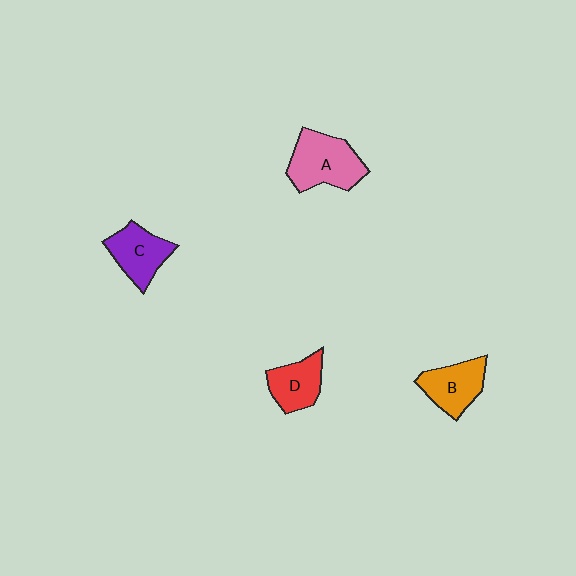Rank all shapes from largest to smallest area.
From largest to smallest: A (pink), B (orange), C (purple), D (red).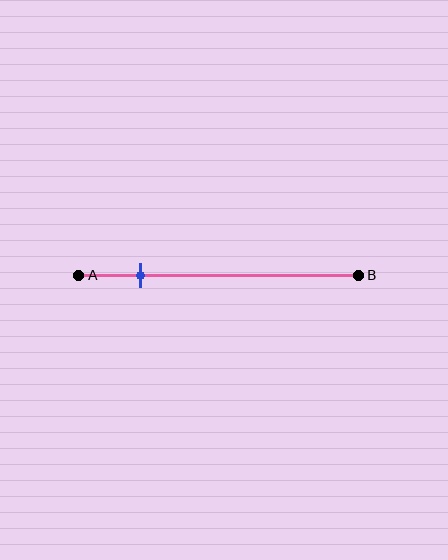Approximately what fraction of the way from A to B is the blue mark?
The blue mark is approximately 20% of the way from A to B.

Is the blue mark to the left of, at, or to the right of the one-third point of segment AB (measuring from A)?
The blue mark is to the left of the one-third point of segment AB.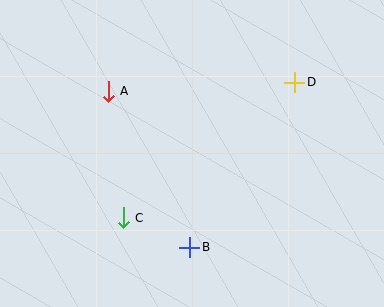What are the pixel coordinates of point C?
Point C is at (123, 218).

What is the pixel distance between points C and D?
The distance between C and D is 218 pixels.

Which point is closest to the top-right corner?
Point D is closest to the top-right corner.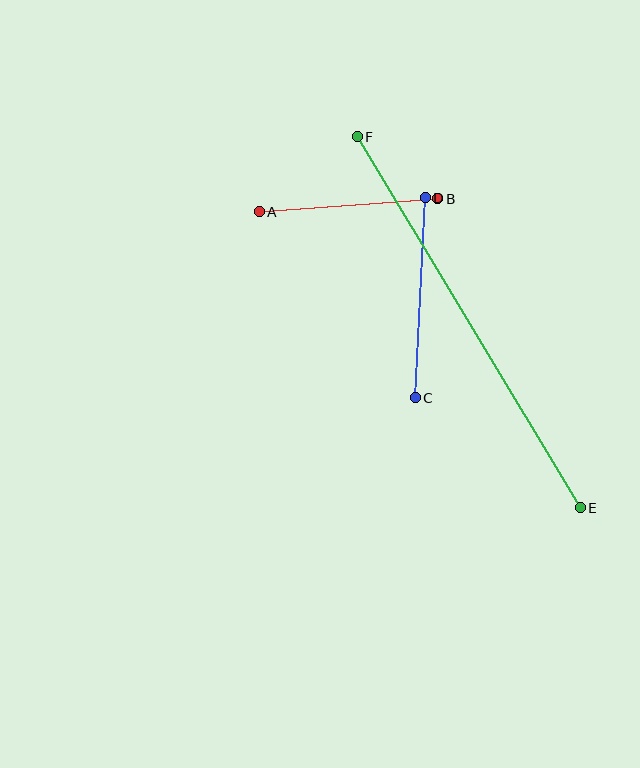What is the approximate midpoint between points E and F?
The midpoint is at approximately (469, 322) pixels.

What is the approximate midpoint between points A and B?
The midpoint is at approximately (349, 205) pixels.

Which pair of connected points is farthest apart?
Points E and F are farthest apart.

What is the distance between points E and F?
The distance is approximately 432 pixels.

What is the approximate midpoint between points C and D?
The midpoint is at approximately (420, 298) pixels.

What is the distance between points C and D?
The distance is approximately 200 pixels.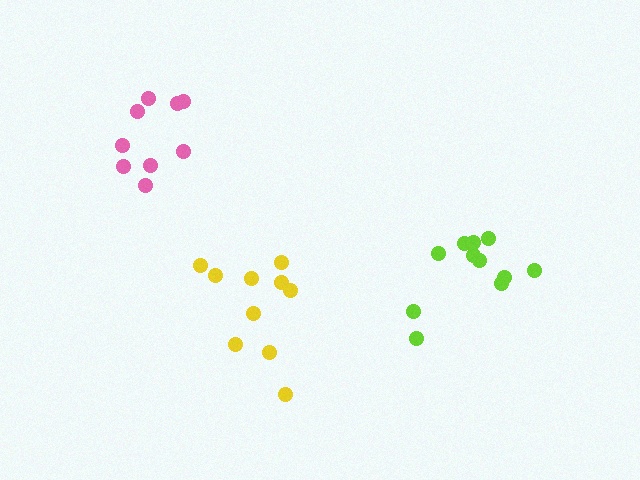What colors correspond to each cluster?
The clusters are colored: yellow, pink, lime.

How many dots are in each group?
Group 1: 10 dots, Group 2: 9 dots, Group 3: 11 dots (30 total).